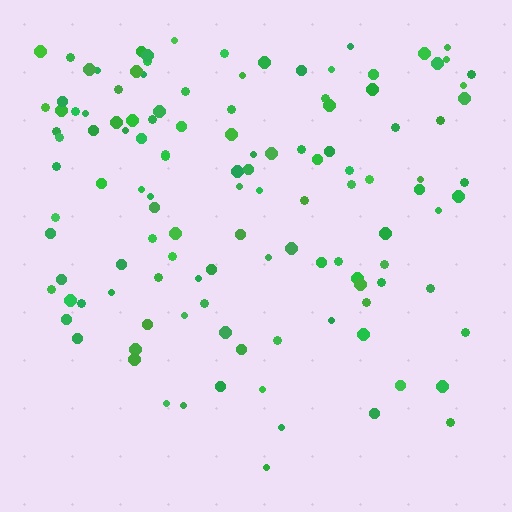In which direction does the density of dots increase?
From bottom to top, with the top side densest.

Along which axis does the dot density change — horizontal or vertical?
Vertical.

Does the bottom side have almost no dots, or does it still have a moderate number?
Still a moderate number, just noticeably fewer than the top.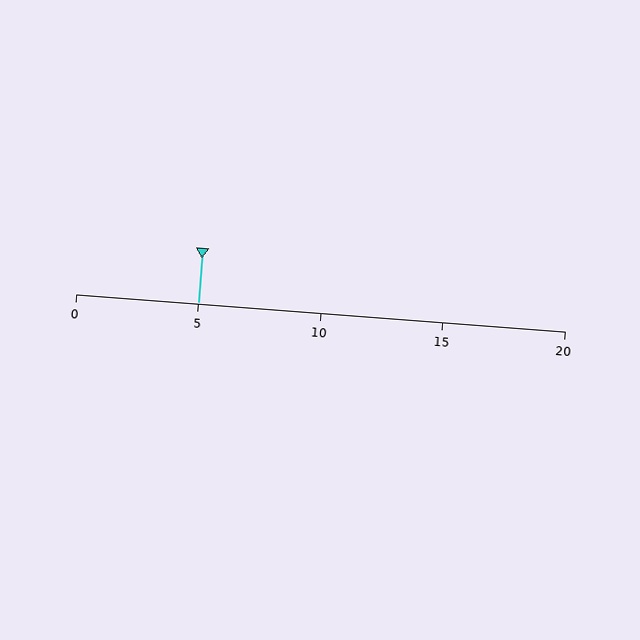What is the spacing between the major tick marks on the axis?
The major ticks are spaced 5 apart.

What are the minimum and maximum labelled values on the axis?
The axis runs from 0 to 20.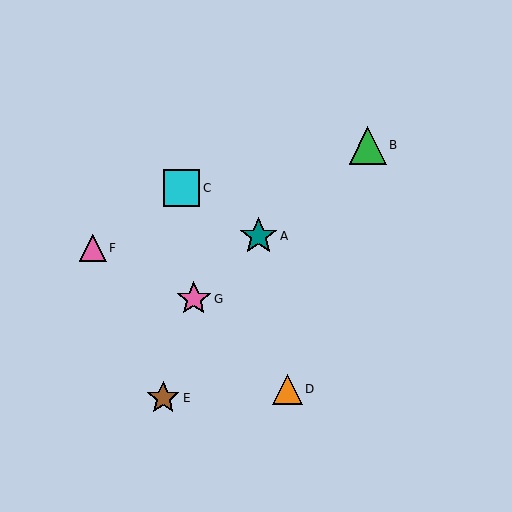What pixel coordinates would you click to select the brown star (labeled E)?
Click at (163, 398) to select the brown star E.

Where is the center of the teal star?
The center of the teal star is at (259, 236).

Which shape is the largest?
The teal star (labeled A) is the largest.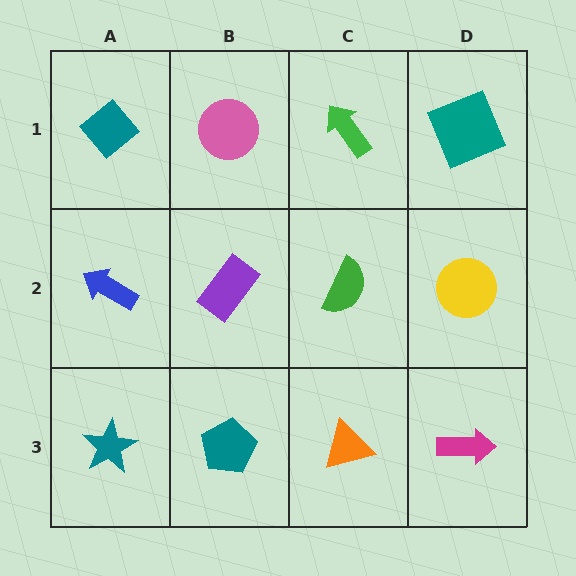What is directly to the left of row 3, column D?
An orange triangle.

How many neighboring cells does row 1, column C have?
3.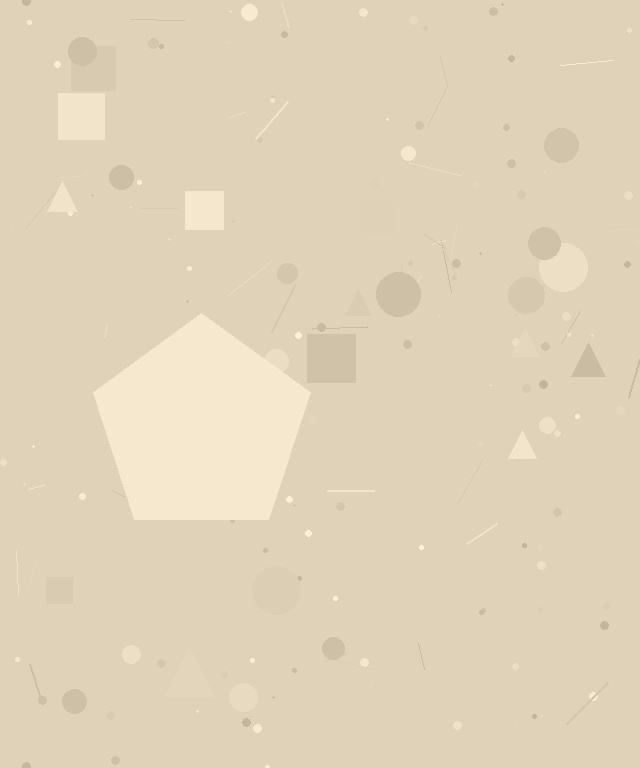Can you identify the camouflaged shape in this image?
The camouflaged shape is a pentagon.